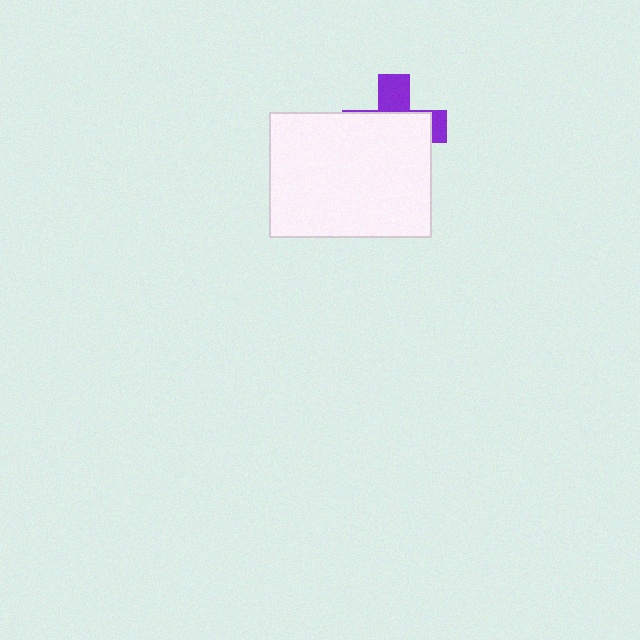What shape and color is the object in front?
The object in front is a white rectangle.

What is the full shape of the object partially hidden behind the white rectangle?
The partially hidden object is a purple cross.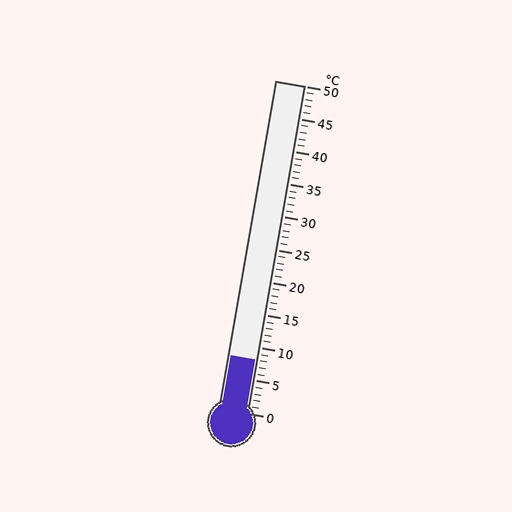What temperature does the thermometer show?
The thermometer shows approximately 8°C.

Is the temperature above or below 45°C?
The temperature is below 45°C.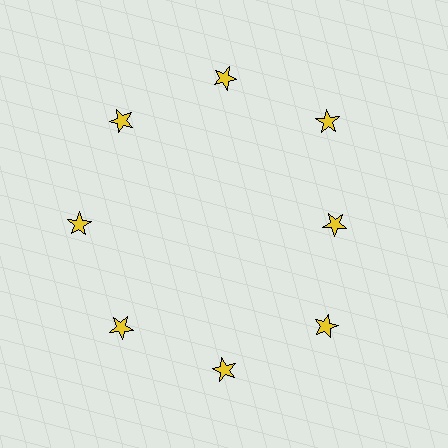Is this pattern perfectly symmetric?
No. The 8 yellow stars are arranged in a ring, but one element near the 3 o'clock position is pulled inward toward the center, breaking the 8-fold rotational symmetry.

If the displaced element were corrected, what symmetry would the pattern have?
It would have 8-fold rotational symmetry — the pattern would map onto itself every 45 degrees.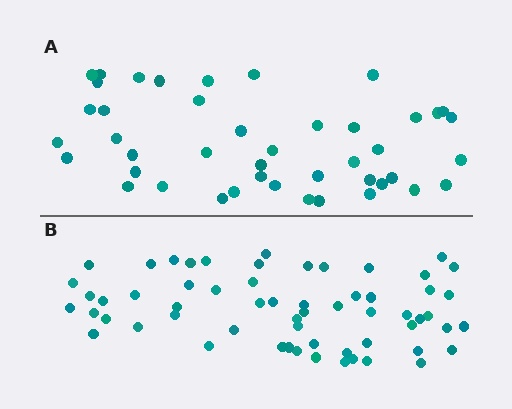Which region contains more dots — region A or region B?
Region B (the bottom region) has more dots.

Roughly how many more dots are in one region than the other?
Region B has approximately 15 more dots than region A.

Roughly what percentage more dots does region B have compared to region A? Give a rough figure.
About 35% more.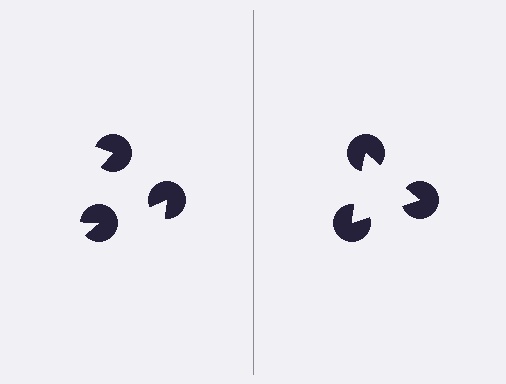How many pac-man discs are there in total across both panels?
6 — 3 on each side.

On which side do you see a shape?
An illusory triangle appears on the right side. On the left side the wedge cuts are rotated, so no coherent shape forms.